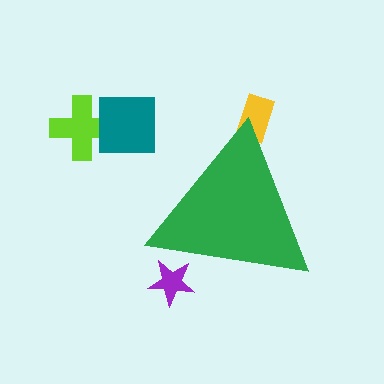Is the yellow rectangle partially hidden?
Yes, the yellow rectangle is partially hidden behind the green triangle.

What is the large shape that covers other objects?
A green triangle.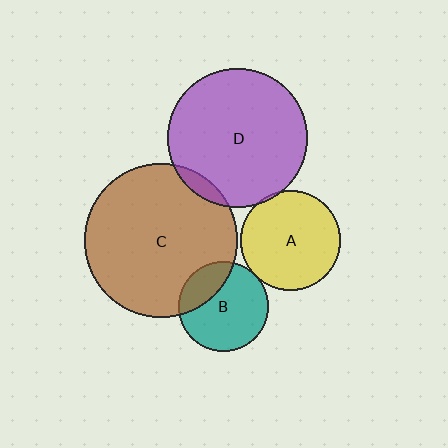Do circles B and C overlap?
Yes.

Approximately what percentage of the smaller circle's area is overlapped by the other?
Approximately 25%.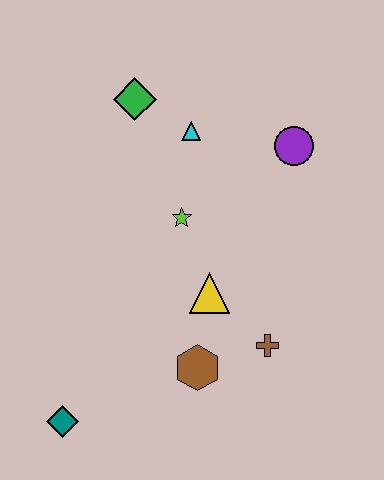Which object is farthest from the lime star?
The teal diamond is farthest from the lime star.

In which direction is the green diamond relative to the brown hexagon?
The green diamond is above the brown hexagon.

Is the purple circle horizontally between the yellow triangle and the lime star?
No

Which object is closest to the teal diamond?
The brown hexagon is closest to the teal diamond.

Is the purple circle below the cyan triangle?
Yes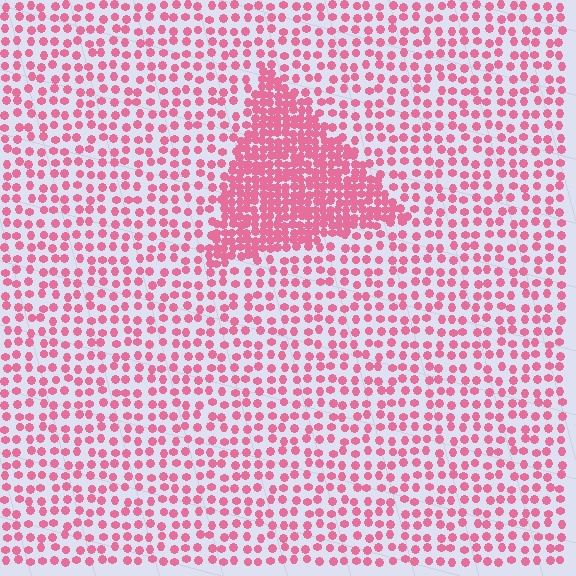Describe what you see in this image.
The image contains small pink elements arranged at two different densities. A triangle-shaped region is visible where the elements are more densely packed than the surrounding area.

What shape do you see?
I see a triangle.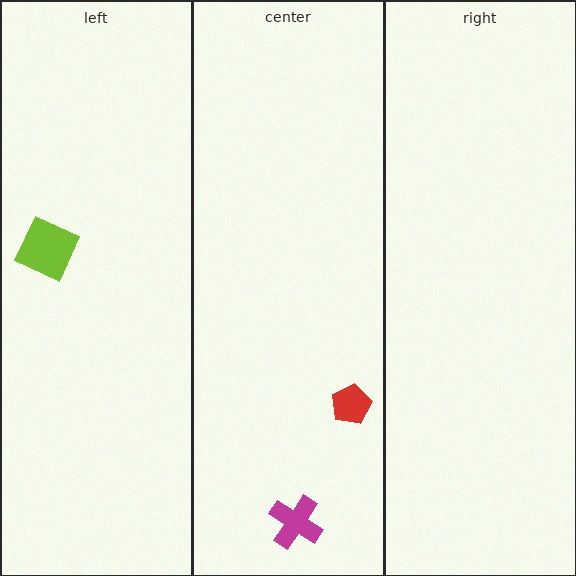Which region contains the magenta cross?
The center region.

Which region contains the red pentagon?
The center region.